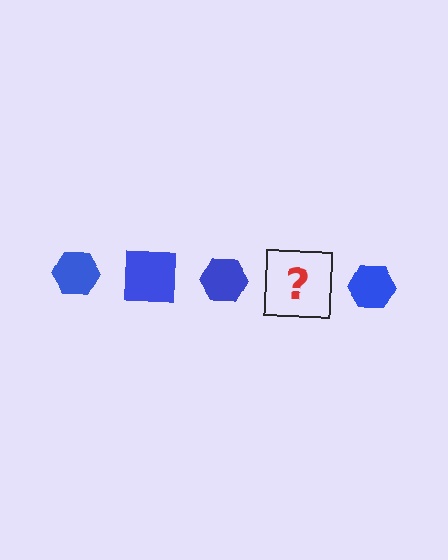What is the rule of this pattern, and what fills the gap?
The rule is that the pattern cycles through hexagon, square shapes in blue. The gap should be filled with a blue square.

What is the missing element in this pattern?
The missing element is a blue square.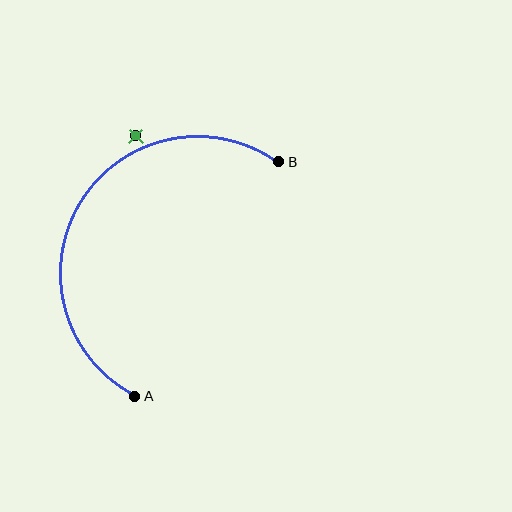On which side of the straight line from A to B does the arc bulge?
The arc bulges to the left of the straight line connecting A and B.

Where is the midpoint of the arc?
The arc midpoint is the point on the curve farthest from the straight line joining A and B. It sits to the left of that line.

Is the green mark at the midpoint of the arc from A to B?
No — the green mark does not lie on the arc at all. It sits slightly outside the curve.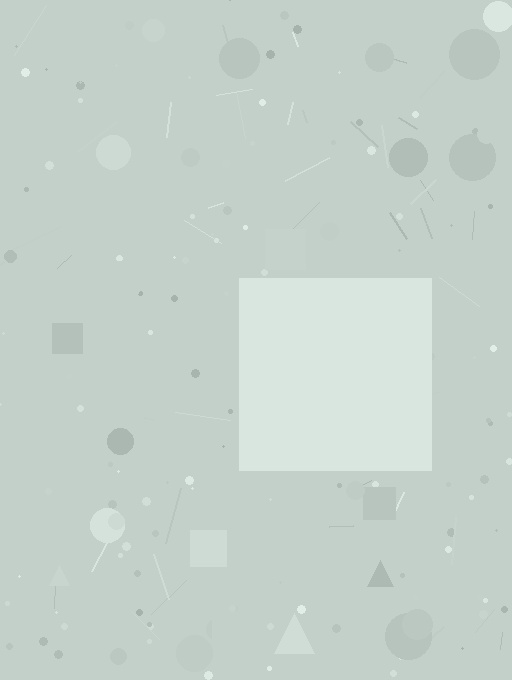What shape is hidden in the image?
A square is hidden in the image.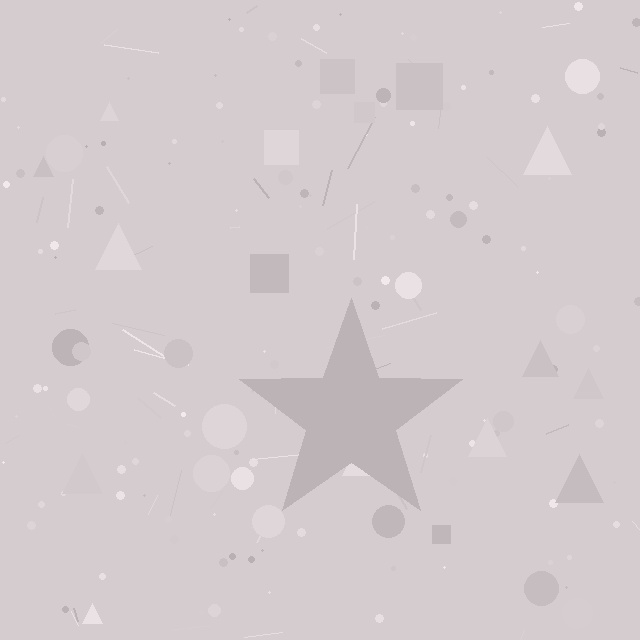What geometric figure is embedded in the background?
A star is embedded in the background.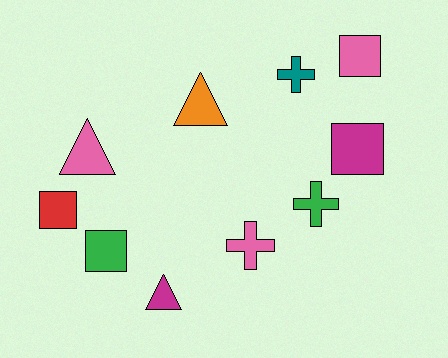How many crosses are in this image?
There are 3 crosses.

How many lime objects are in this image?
There are no lime objects.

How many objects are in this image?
There are 10 objects.